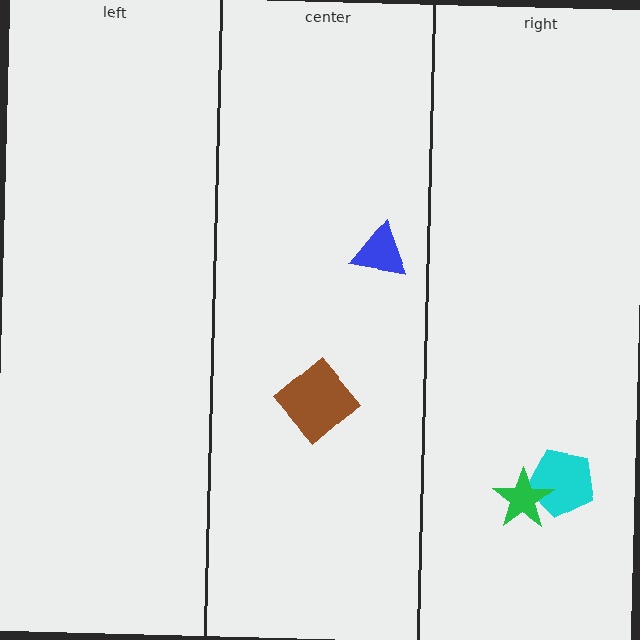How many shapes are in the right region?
2.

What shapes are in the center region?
The brown diamond, the blue triangle.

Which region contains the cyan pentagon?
The right region.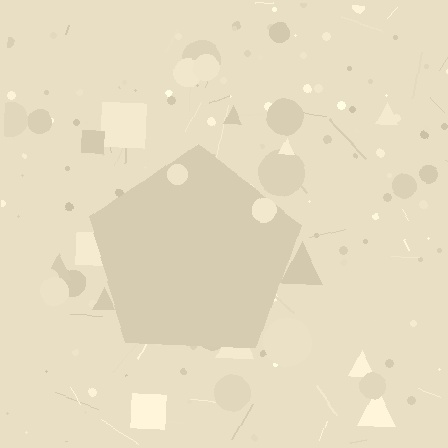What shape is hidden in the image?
A pentagon is hidden in the image.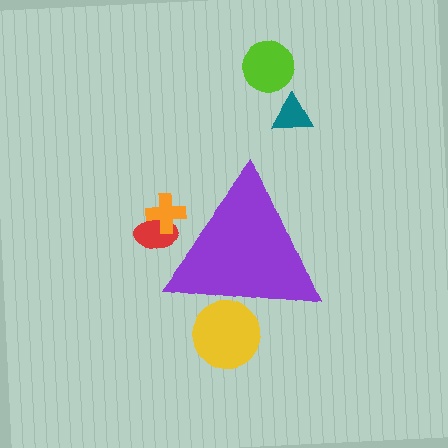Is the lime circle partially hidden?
No, the lime circle is fully visible.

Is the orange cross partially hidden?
Yes, the orange cross is partially hidden behind the purple triangle.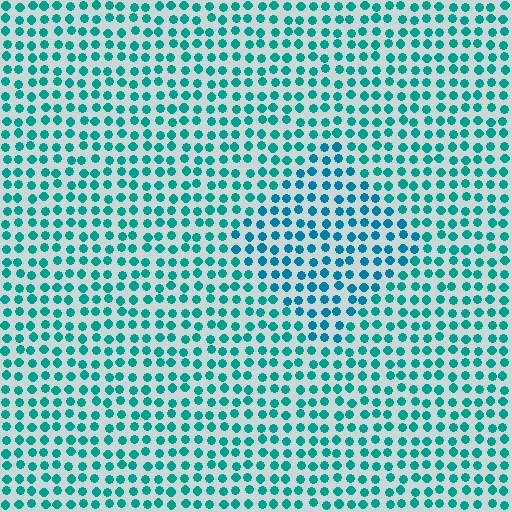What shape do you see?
I see a diamond.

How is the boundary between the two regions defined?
The boundary is defined purely by a slight shift in hue (about 20 degrees). Spacing, size, and orientation are identical on both sides.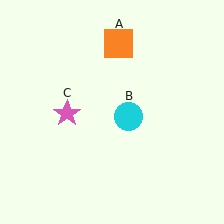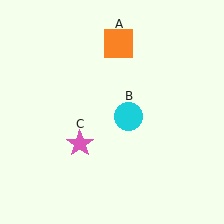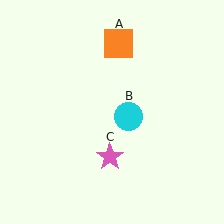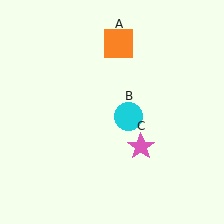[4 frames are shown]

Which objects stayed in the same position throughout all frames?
Orange square (object A) and cyan circle (object B) remained stationary.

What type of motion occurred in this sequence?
The pink star (object C) rotated counterclockwise around the center of the scene.